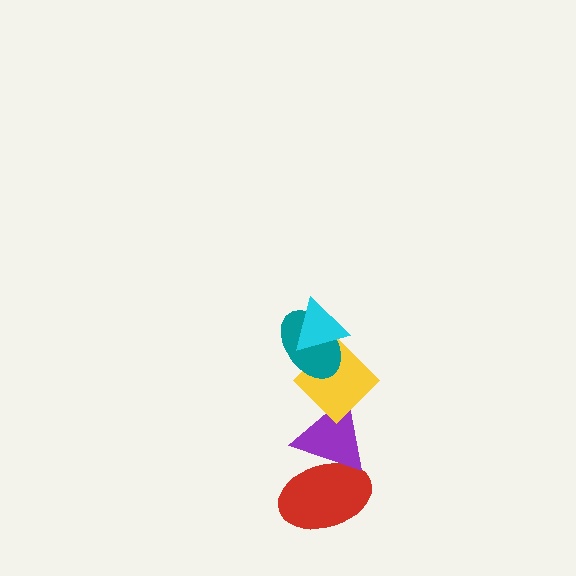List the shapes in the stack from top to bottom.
From top to bottom: the cyan triangle, the teal ellipse, the yellow diamond, the purple triangle, the red ellipse.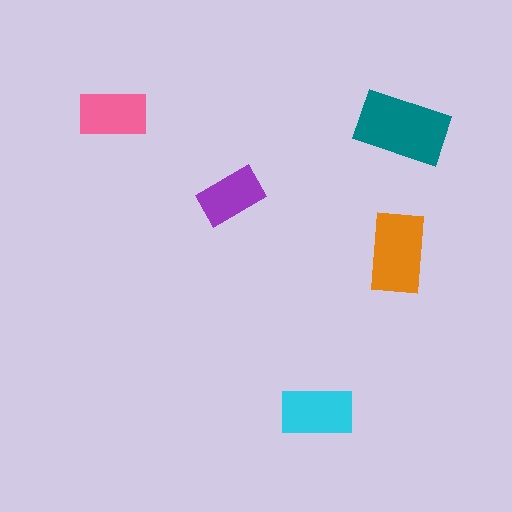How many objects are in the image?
There are 5 objects in the image.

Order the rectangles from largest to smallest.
the teal one, the orange one, the cyan one, the pink one, the purple one.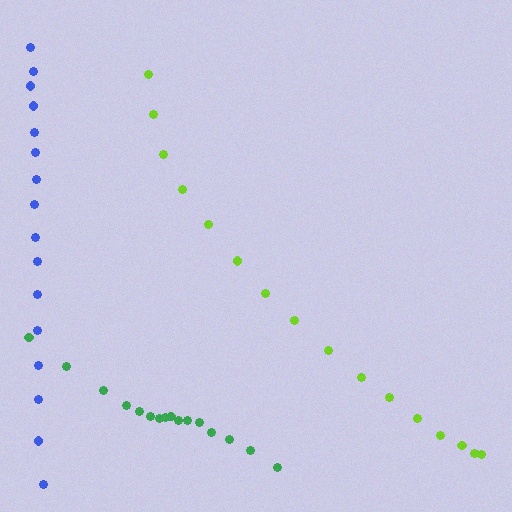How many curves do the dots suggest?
There are 3 distinct paths.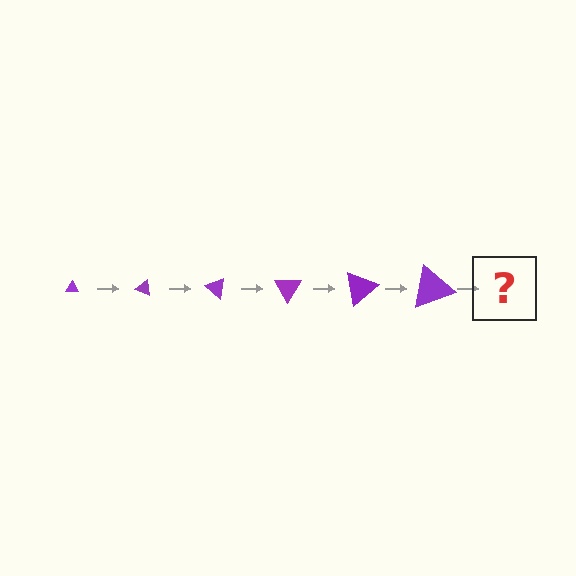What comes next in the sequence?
The next element should be a triangle, larger than the previous one and rotated 120 degrees from the start.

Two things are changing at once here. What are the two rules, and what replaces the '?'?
The two rules are that the triangle grows larger each step and it rotates 20 degrees each step. The '?' should be a triangle, larger than the previous one and rotated 120 degrees from the start.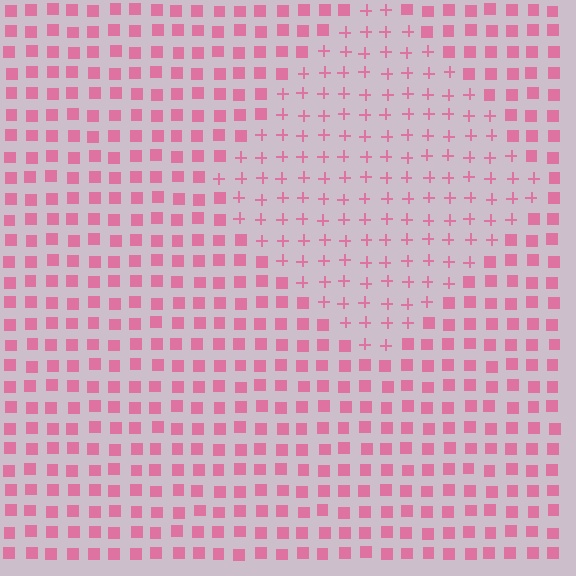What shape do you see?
I see a diamond.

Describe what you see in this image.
The image is filled with small pink elements arranged in a uniform grid. A diamond-shaped region contains plus signs, while the surrounding area contains squares. The boundary is defined purely by the change in element shape.